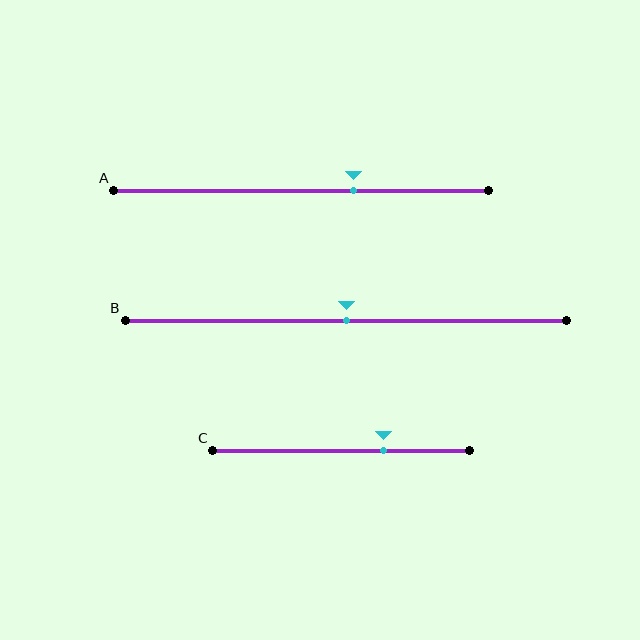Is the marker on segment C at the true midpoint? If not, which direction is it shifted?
No, the marker on segment C is shifted to the right by about 16% of the segment length.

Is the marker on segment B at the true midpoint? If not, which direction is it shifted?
Yes, the marker on segment B is at the true midpoint.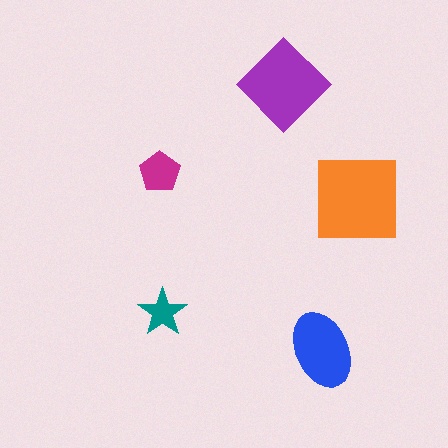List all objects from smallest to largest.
The teal star, the magenta pentagon, the blue ellipse, the purple diamond, the orange square.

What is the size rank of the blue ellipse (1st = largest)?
3rd.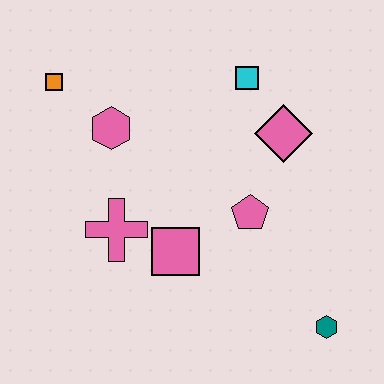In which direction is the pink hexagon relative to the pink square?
The pink hexagon is above the pink square.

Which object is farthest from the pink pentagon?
The orange square is farthest from the pink pentagon.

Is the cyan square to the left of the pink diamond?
Yes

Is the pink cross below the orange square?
Yes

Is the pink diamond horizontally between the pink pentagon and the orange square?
No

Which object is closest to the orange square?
The pink hexagon is closest to the orange square.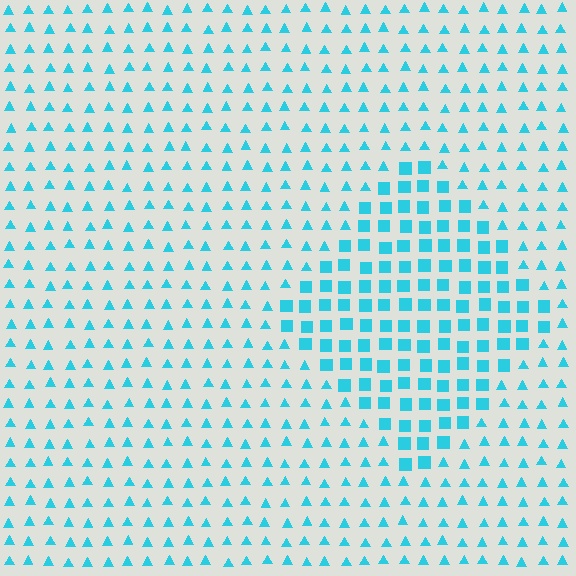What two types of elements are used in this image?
The image uses squares inside the diamond region and triangles outside it.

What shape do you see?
I see a diamond.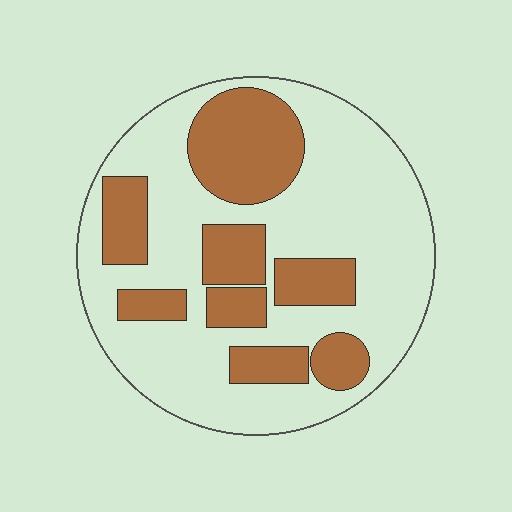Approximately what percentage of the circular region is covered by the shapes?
Approximately 35%.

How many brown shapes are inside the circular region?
8.